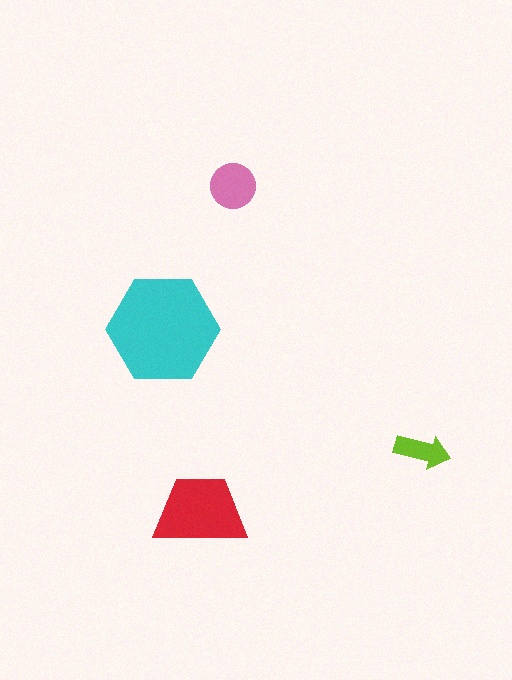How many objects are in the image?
There are 4 objects in the image.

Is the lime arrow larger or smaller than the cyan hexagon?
Smaller.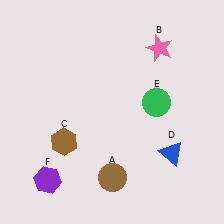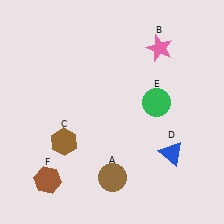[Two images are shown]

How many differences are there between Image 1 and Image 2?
There is 1 difference between the two images.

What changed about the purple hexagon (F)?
In Image 1, F is purple. In Image 2, it changed to brown.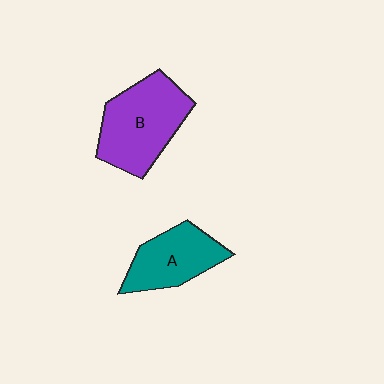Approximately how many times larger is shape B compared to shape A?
Approximately 1.4 times.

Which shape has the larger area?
Shape B (purple).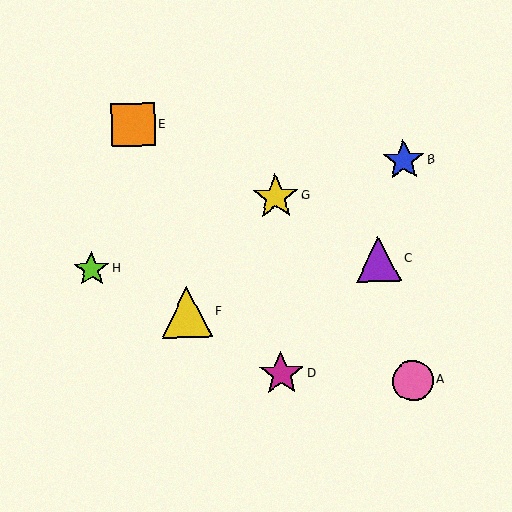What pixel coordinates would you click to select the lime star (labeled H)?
Click at (92, 269) to select the lime star H.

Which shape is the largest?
The yellow triangle (labeled F) is the largest.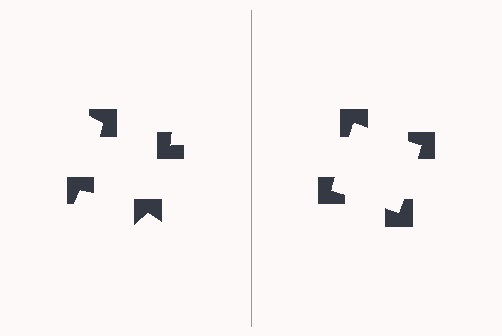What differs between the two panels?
The notched squares are positioned identically on both sides; only the wedge orientations differ. On the right they align to a square; on the left they are misaligned.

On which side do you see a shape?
An illusory square appears on the right side. On the left side the wedge cuts are rotated, so no coherent shape forms.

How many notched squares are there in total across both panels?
8 — 4 on each side.